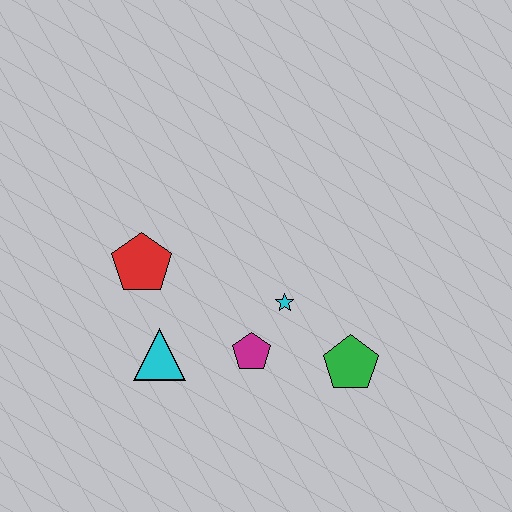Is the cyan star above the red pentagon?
No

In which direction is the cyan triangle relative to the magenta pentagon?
The cyan triangle is to the left of the magenta pentagon.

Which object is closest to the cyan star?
The magenta pentagon is closest to the cyan star.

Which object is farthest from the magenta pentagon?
The red pentagon is farthest from the magenta pentagon.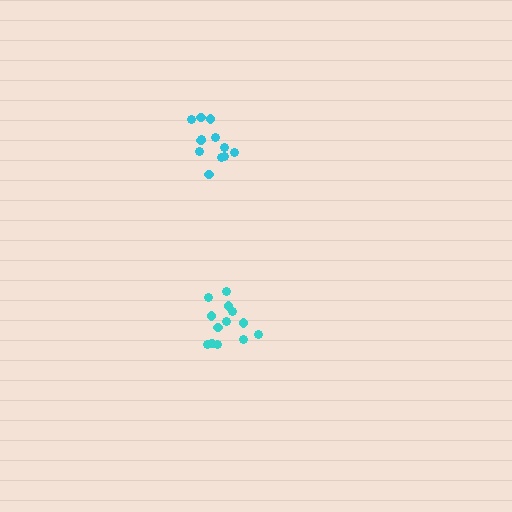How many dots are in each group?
Group 1: 12 dots, Group 2: 13 dots (25 total).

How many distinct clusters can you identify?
There are 2 distinct clusters.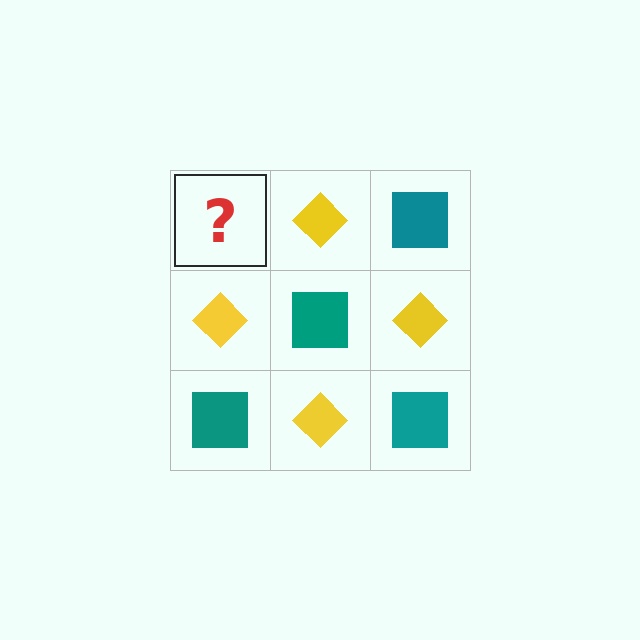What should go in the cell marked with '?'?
The missing cell should contain a teal square.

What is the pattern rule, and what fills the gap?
The rule is that it alternates teal square and yellow diamond in a checkerboard pattern. The gap should be filled with a teal square.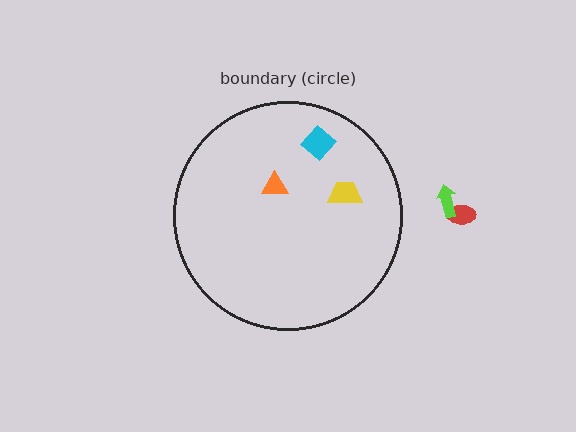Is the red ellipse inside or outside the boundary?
Outside.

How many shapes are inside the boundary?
3 inside, 2 outside.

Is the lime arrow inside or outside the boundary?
Outside.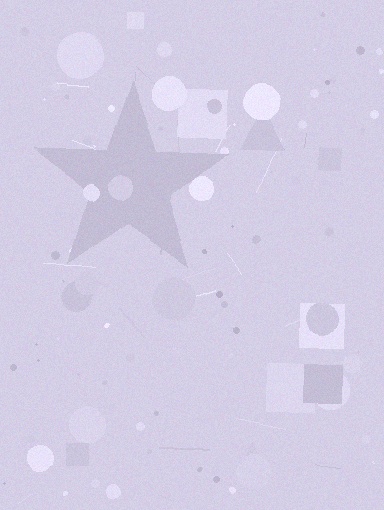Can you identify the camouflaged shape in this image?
The camouflaged shape is a star.